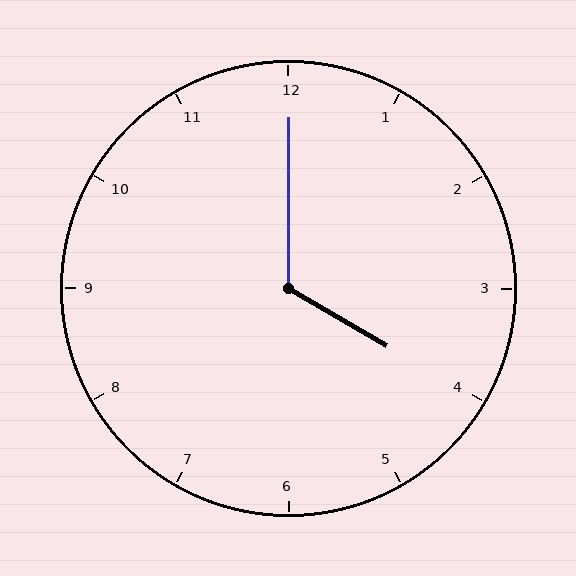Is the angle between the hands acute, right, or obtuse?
It is obtuse.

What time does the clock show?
4:00.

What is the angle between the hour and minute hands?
Approximately 120 degrees.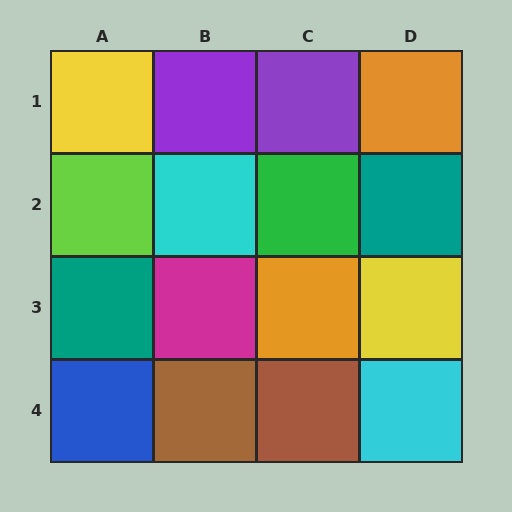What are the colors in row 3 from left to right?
Teal, magenta, orange, yellow.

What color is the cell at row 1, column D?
Orange.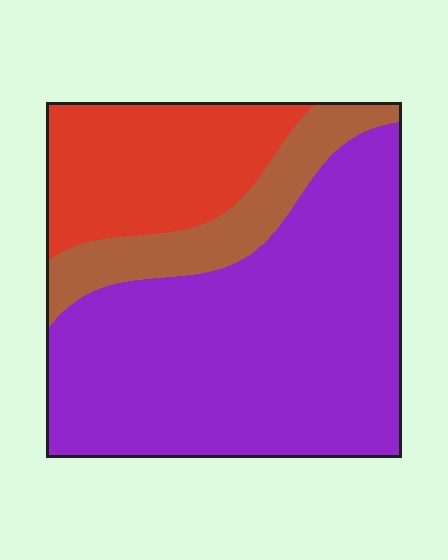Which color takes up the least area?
Brown, at roughly 15%.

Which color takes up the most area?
Purple, at roughly 60%.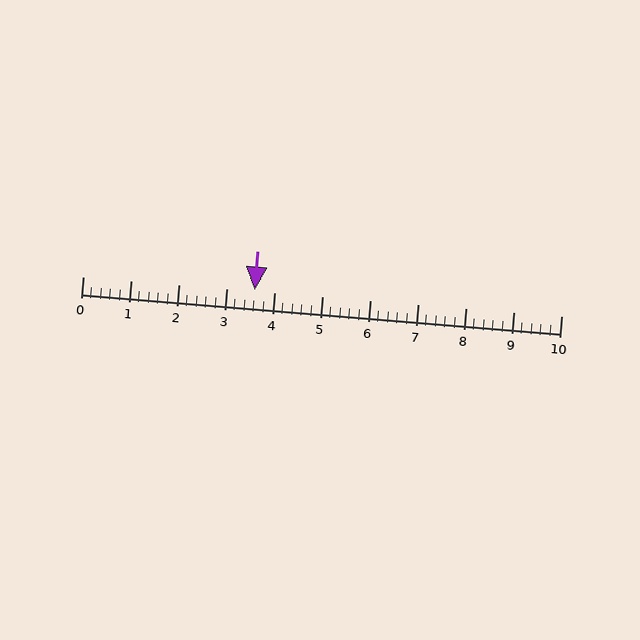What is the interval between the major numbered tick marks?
The major tick marks are spaced 1 units apart.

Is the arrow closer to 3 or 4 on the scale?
The arrow is closer to 4.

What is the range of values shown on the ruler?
The ruler shows values from 0 to 10.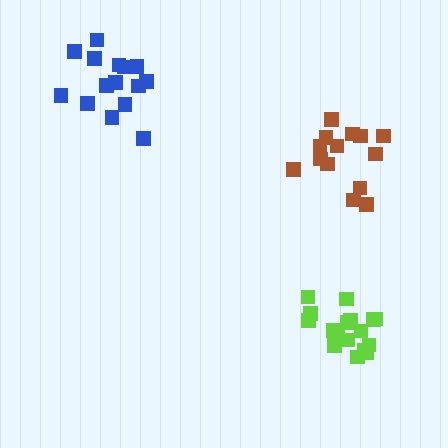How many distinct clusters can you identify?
There are 3 distinct clusters.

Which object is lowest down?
The lime cluster is bottommost.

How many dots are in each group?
Group 1: 14 dots, Group 2: 17 dots, Group 3: 15 dots (46 total).